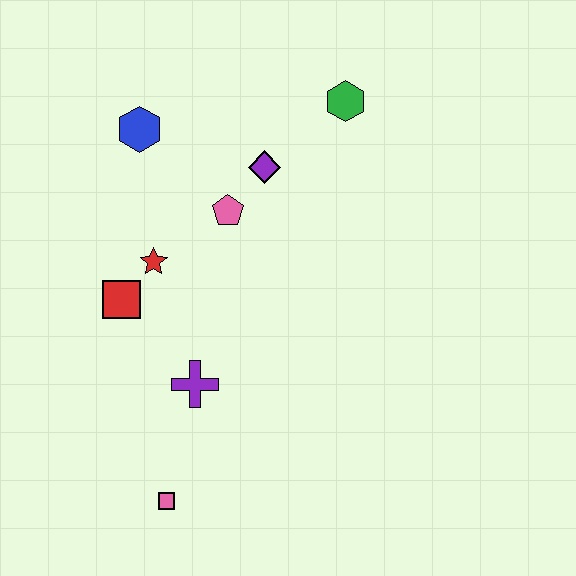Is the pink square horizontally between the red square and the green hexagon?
Yes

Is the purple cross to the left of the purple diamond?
Yes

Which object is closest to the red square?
The red star is closest to the red square.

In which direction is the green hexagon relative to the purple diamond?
The green hexagon is to the right of the purple diamond.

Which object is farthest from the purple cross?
The green hexagon is farthest from the purple cross.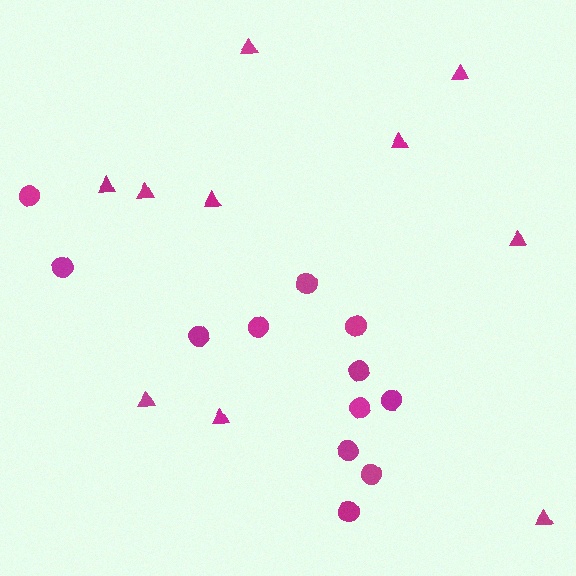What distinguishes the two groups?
There are 2 groups: one group of triangles (10) and one group of circles (12).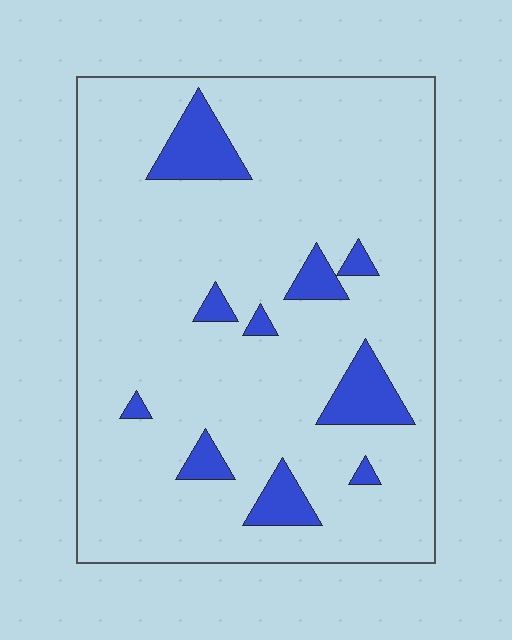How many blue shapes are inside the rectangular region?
10.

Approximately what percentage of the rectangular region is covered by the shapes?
Approximately 10%.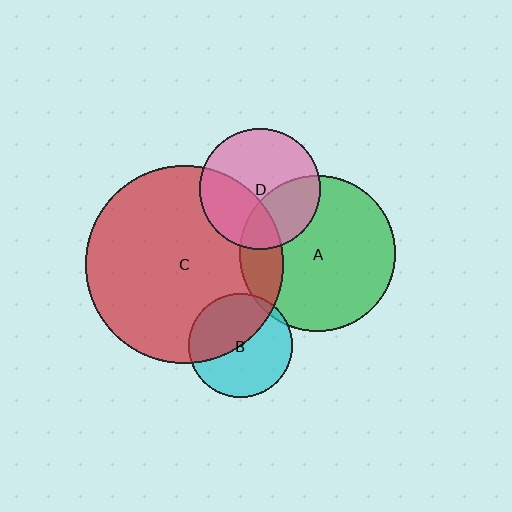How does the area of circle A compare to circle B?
Approximately 2.2 times.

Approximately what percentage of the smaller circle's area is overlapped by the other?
Approximately 35%.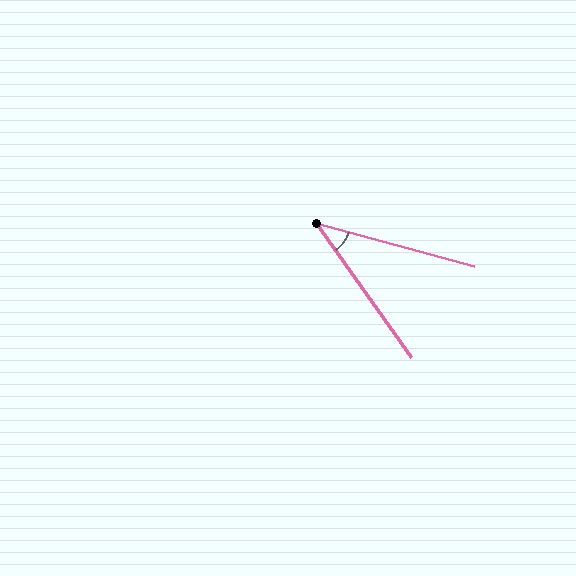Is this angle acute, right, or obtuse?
It is acute.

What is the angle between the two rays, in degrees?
Approximately 39 degrees.